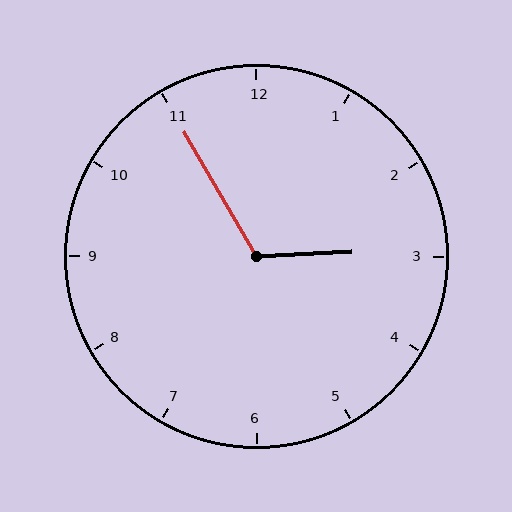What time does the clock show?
2:55.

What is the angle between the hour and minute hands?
Approximately 118 degrees.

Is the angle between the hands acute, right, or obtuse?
It is obtuse.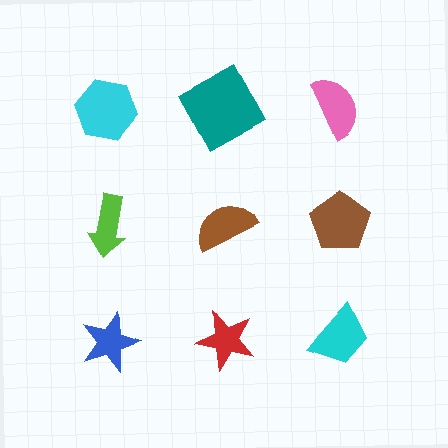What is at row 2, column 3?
A brown pentagon.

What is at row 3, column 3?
A cyan trapezoid.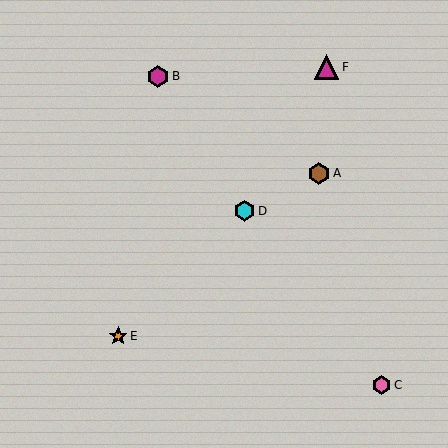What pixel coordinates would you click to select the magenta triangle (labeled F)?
Click at (327, 67) to select the magenta triangle F.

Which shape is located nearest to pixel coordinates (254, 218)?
The cyan hexagon (labeled D) at (244, 211) is nearest to that location.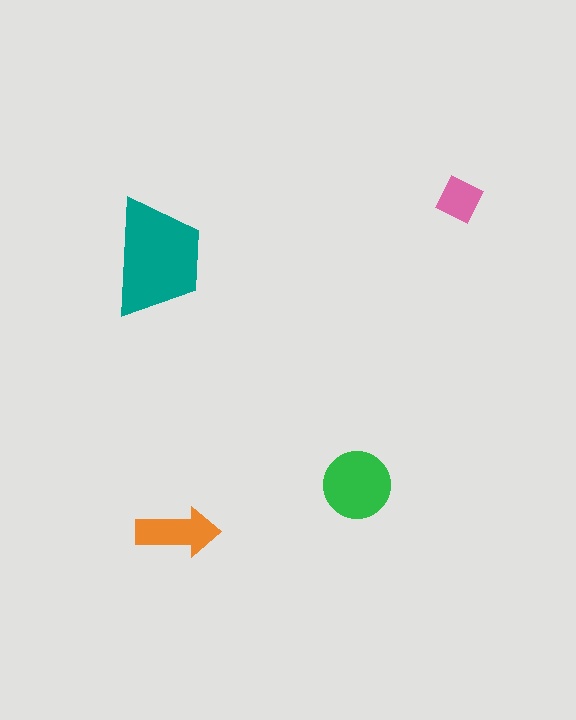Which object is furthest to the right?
The pink diamond is rightmost.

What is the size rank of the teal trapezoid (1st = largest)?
1st.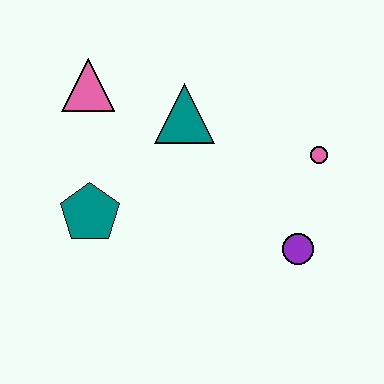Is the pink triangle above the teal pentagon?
Yes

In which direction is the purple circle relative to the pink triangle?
The purple circle is to the right of the pink triangle.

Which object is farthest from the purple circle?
The pink triangle is farthest from the purple circle.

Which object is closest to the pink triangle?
The teal triangle is closest to the pink triangle.